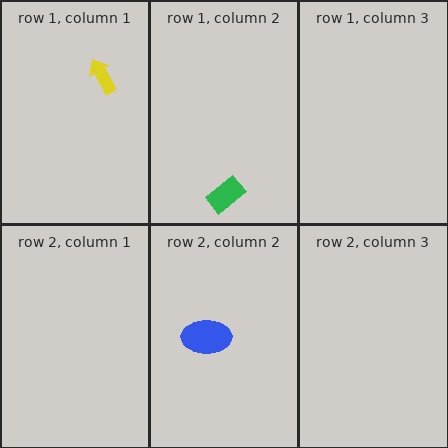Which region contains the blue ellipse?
The row 2, column 2 region.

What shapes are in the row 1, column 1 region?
The yellow arrow.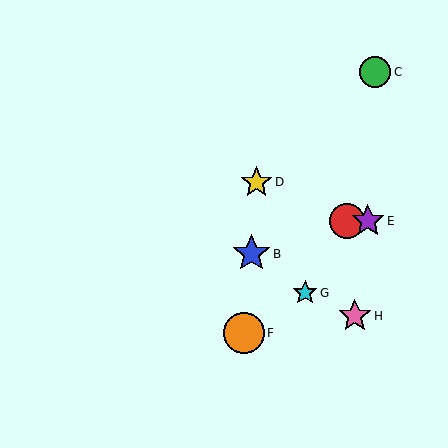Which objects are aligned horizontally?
Objects A, E are aligned horizontally.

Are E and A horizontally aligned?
Yes, both are at y≈221.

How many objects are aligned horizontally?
2 objects (A, E) are aligned horizontally.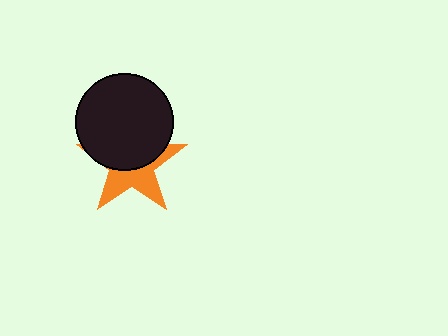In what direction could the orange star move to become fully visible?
The orange star could move down. That would shift it out from behind the black circle entirely.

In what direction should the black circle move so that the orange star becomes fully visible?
The black circle should move up. That is the shortest direction to clear the overlap and leave the orange star fully visible.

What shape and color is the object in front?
The object in front is a black circle.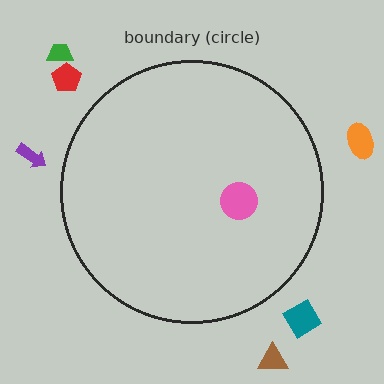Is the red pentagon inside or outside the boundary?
Outside.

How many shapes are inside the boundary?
1 inside, 6 outside.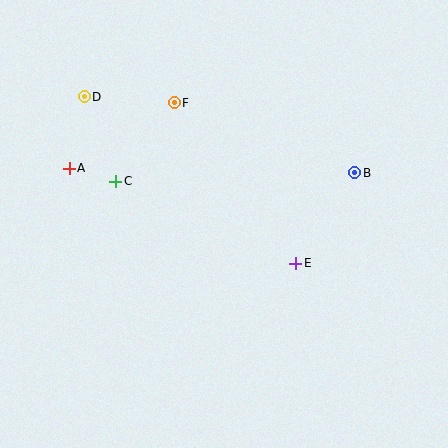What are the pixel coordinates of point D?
Point D is at (84, 97).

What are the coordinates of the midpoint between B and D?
The midpoint between B and D is at (219, 135).